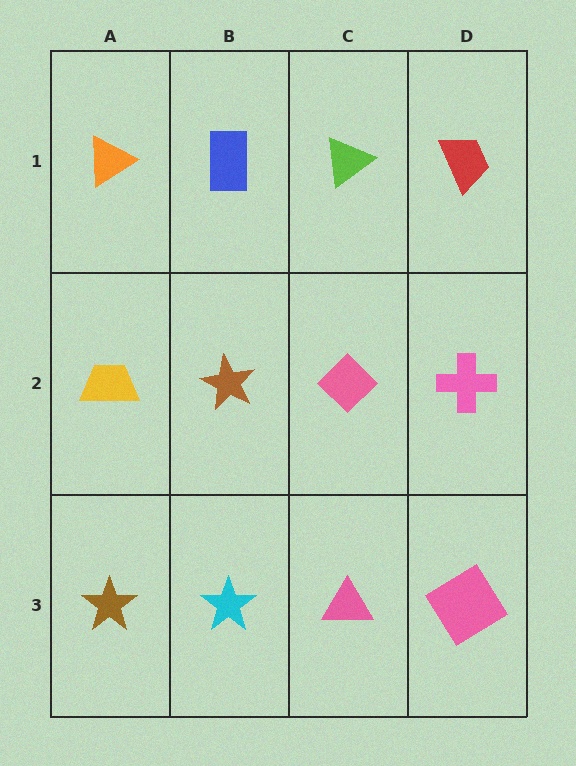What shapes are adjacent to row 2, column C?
A lime triangle (row 1, column C), a pink triangle (row 3, column C), a brown star (row 2, column B), a pink cross (row 2, column D).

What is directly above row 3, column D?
A pink cross.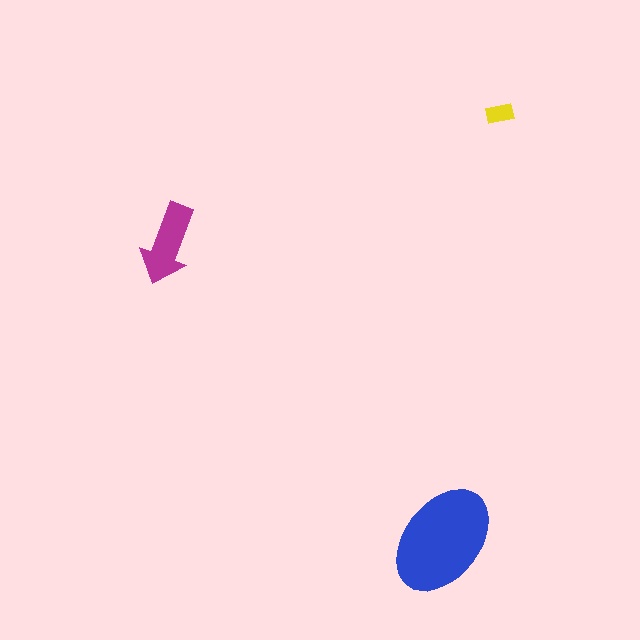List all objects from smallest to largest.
The yellow rectangle, the magenta arrow, the blue ellipse.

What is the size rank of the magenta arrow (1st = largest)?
2nd.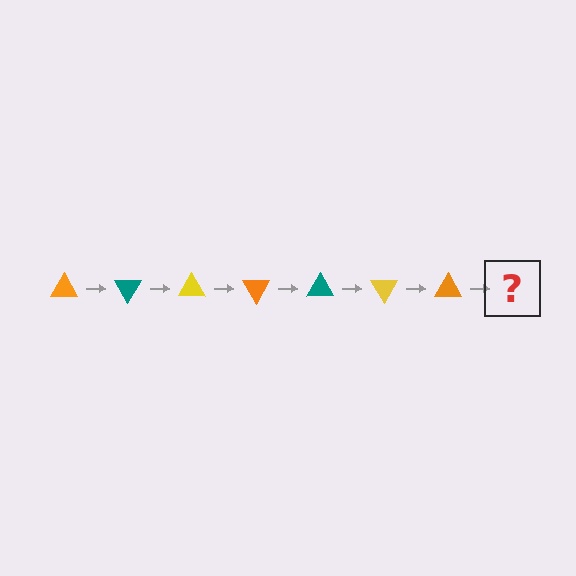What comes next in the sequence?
The next element should be a teal triangle, rotated 420 degrees from the start.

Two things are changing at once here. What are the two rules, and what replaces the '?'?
The two rules are that it rotates 60 degrees each step and the color cycles through orange, teal, and yellow. The '?' should be a teal triangle, rotated 420 degrees from the start.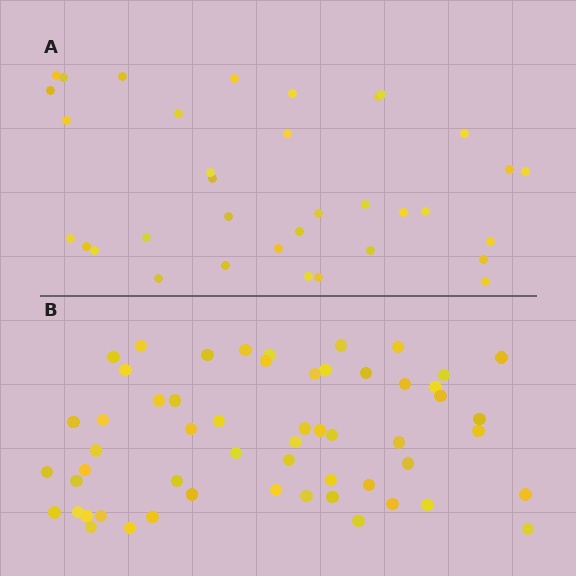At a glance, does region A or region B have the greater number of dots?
Region B (the bottom region) has more dots.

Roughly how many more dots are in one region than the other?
Region B has approximately 20 more dots than region A.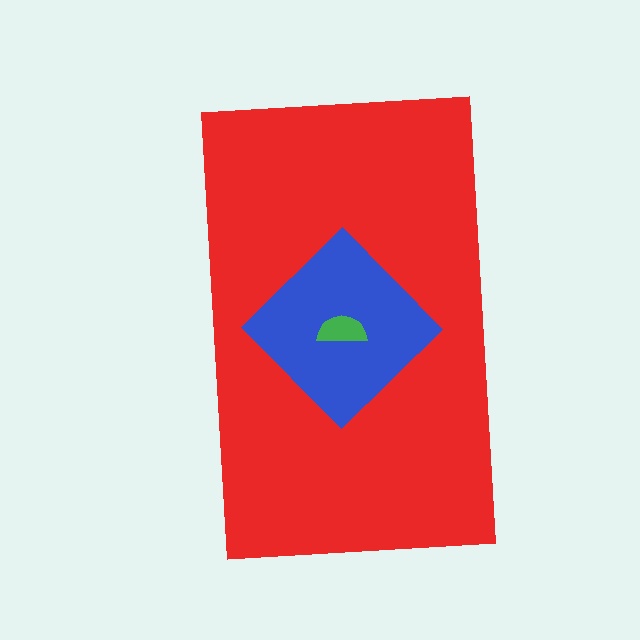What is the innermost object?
The green semicircle.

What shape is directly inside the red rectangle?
The blue diamond.